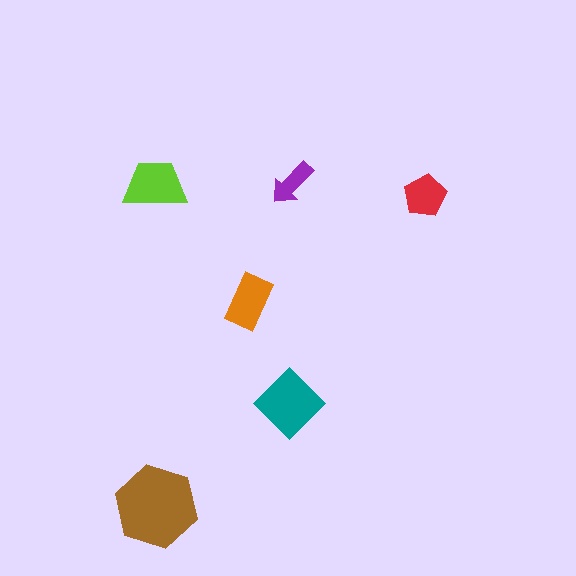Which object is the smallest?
The purple arrow.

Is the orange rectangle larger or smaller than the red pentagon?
Larger.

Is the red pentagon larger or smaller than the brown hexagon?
Smaller.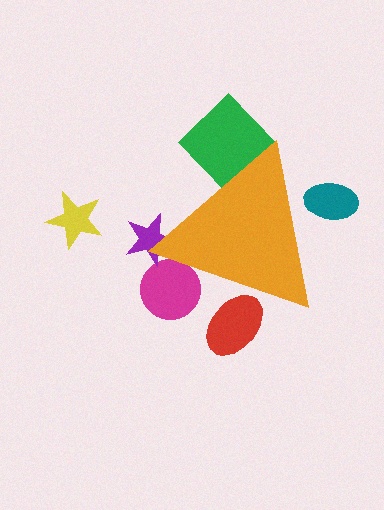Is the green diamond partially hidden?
Yes, the green diamond is partially hidden behind the orange triangle.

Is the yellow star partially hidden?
No, the yellow star is fully visible.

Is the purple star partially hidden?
Yes, the purple star is partially hidden behind the orange triangle.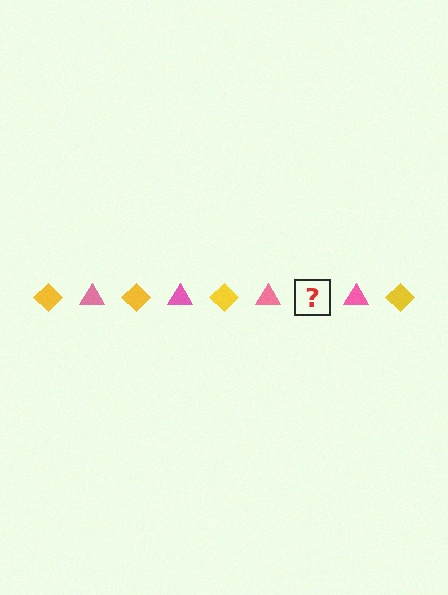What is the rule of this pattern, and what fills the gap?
The rule is that the pattern alternates between yellow diamond and pink triangle. The gap should be filled with a yellow diamond.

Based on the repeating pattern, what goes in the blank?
The blank should be a yellow diamond.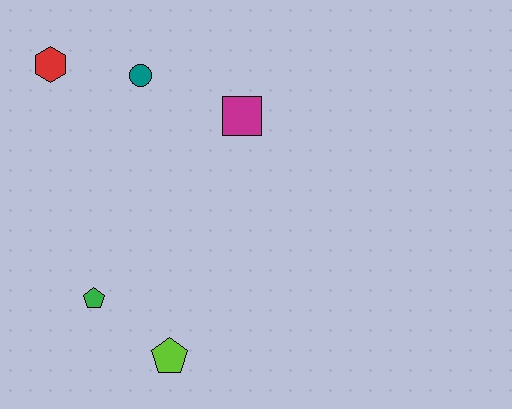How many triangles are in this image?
There are no triangles.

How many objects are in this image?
There are 5 objects.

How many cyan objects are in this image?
There are no cyan objects.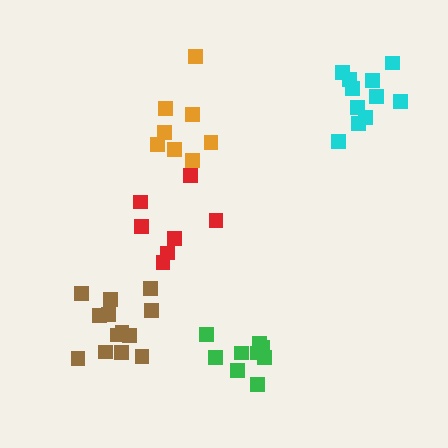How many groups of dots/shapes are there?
There are 5 groups.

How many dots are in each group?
Group 1: 9 dots, Group 2: 11 dots, Group 3: 7 dots, Group 4: 13 dots, Group 5: 8 dots (48 total).